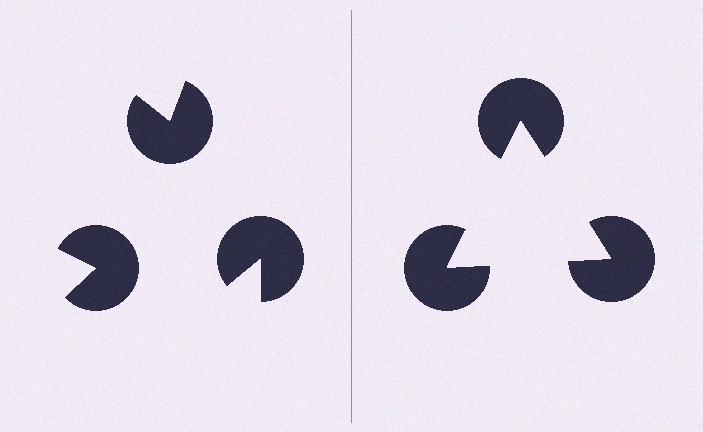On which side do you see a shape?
An illusory triangle appears on the right side. On the left side the wedge cuts are rotated, so no coherent shape forms.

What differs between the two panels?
The pac-man discs are positioned identically on both sides; only the wedge orientations differ. On the right they align to a triangle; on the left they are misaligned.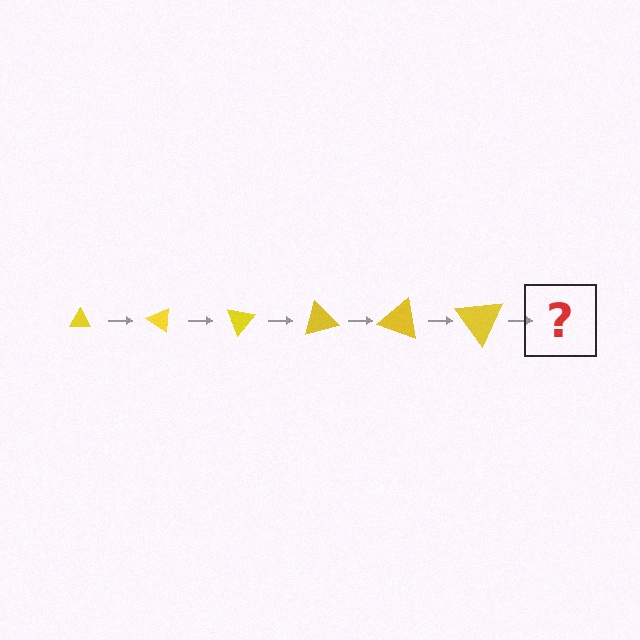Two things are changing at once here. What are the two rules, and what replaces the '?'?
The two rules are that the triangle grows larger each step and it rotates 35 degrees each step. The '?' should be a triangle, larger than the previous one and rotated 210 degrees from the start.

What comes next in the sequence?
The next element should be a triangle, larger than the previous one and rotated 210 degrees from the start.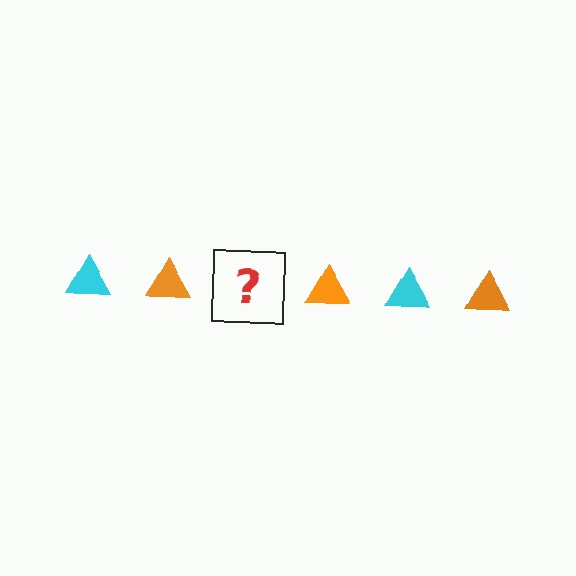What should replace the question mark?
The question mark should be replaced with a cyan triangle.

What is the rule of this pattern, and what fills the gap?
The rule is that the pattern cycles through cyan, orange triangles. The gap should be filled with a cyan triangle.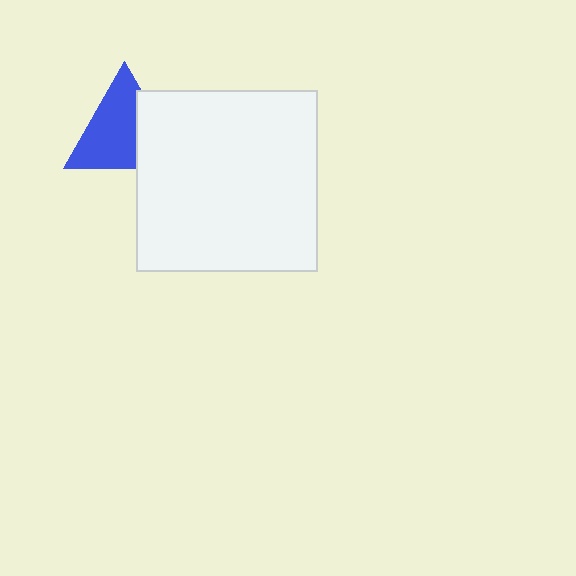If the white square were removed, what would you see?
You would see the complete blue triangle.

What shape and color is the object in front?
The object in front is a white square.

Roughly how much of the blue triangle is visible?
Most of it is visible (roughly 66%).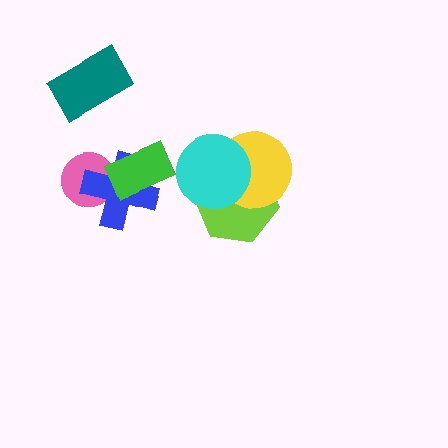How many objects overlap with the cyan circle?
2 objects overlap with the cyan circle.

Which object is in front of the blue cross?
The green rectangle is in front of the blue cross.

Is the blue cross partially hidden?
Yes, it is partially covered by another shape.